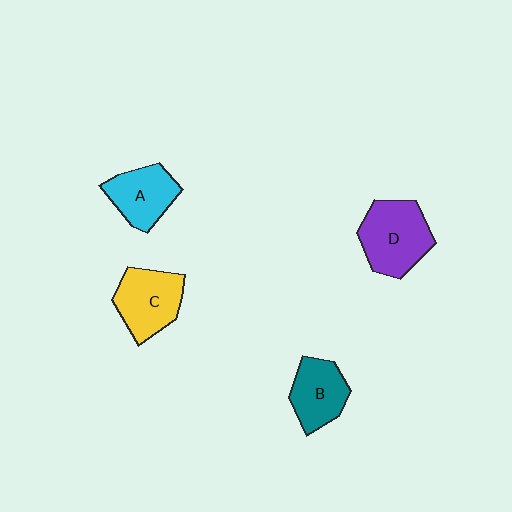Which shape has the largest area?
Shape D (purple).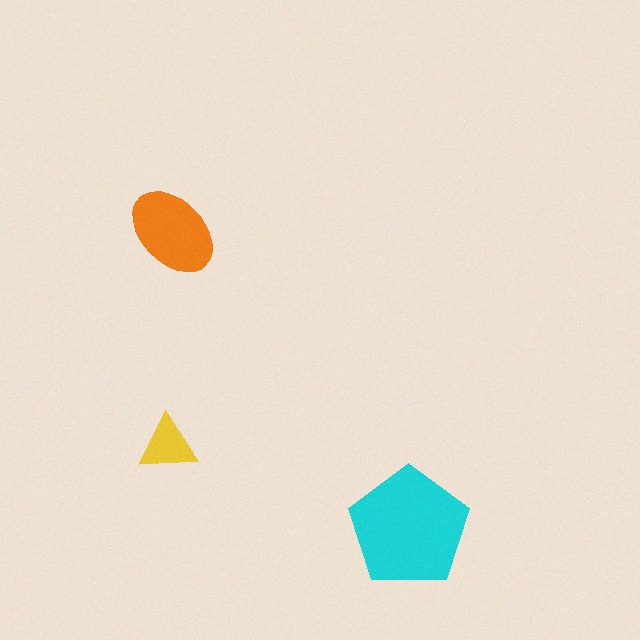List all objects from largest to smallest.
The cyan pentagon, the orange ellipse, the yellow triangle.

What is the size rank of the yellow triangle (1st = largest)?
3rd.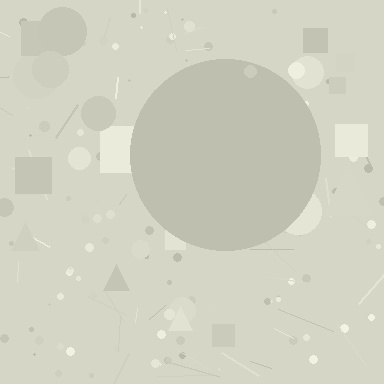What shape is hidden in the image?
A circle is hidden in the image.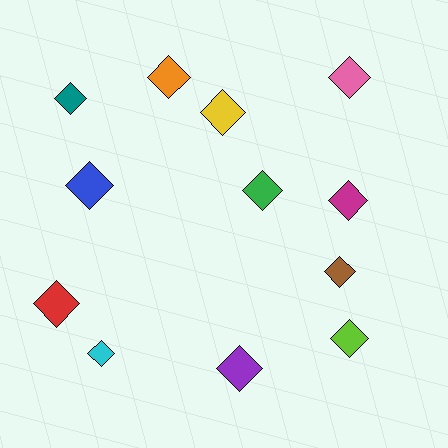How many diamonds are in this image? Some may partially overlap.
There are 12 diamonds.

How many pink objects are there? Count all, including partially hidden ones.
There is 1 pink object.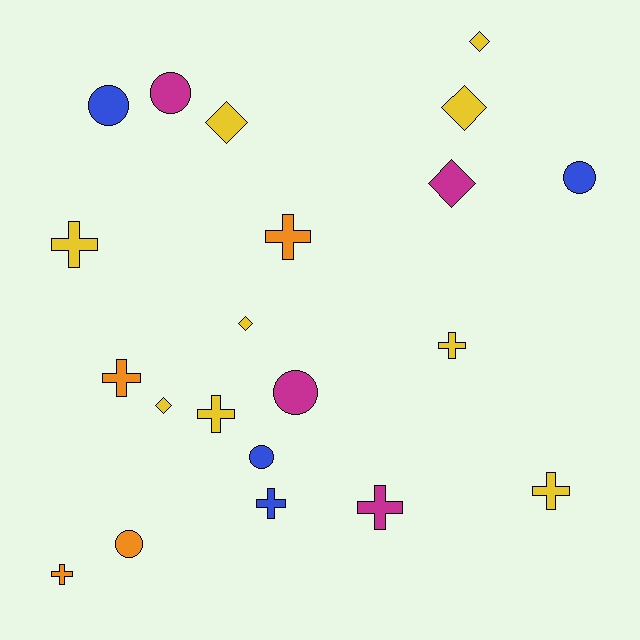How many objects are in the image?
There are 21 objects.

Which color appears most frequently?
Yellow, with 9 objects.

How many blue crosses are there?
There is 1 blue cross.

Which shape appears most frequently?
Cross, with 9 objects.